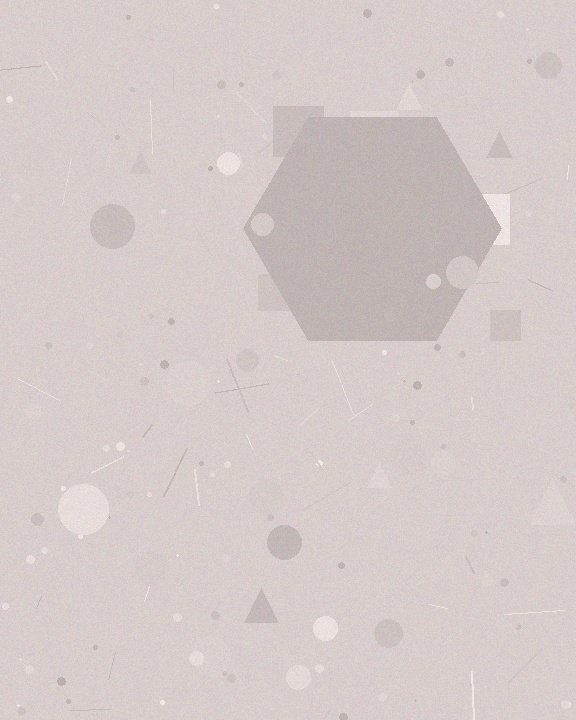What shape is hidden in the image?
A hexagon is hidden in the image.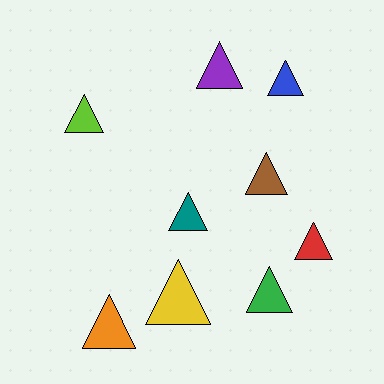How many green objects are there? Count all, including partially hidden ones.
There is 1 green object.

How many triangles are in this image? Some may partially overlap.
There are 9 triangles.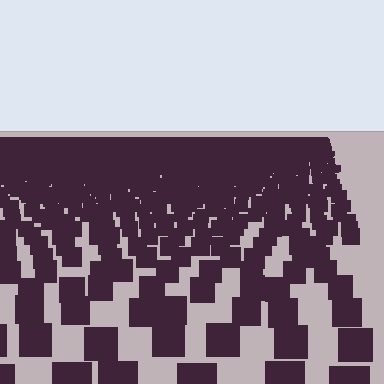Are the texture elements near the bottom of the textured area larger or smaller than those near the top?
Larger. Near the bottom, elements are closer to the viewer and appear at a bigger on-screen size.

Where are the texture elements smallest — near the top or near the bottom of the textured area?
Near the top.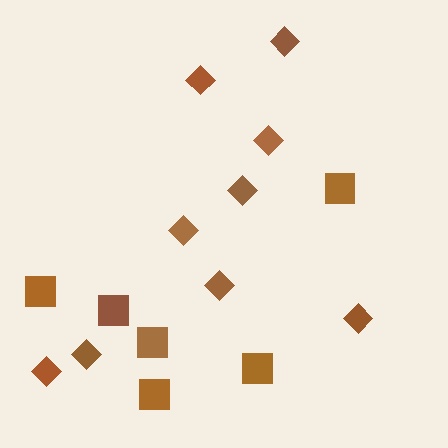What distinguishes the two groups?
There are 2 groups: one group of squares (6) and one group of diamonds (9).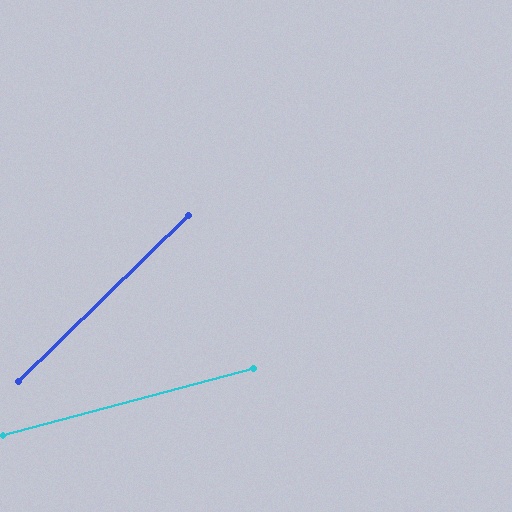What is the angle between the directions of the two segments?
Approximately 29 degrees.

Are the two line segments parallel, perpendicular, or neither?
Neither parallel nor perpendicular — they differ by about 29°.